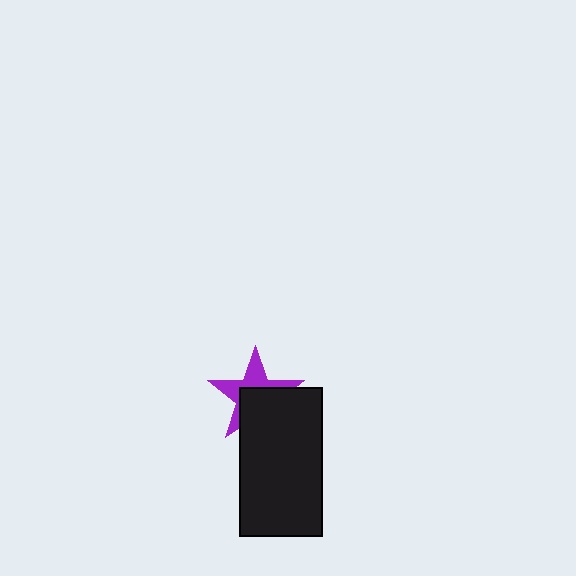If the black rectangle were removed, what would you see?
You would see the complete purple star.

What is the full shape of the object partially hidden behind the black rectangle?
The partially hidden object is a purple star.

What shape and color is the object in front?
The object in front is a black rectangle.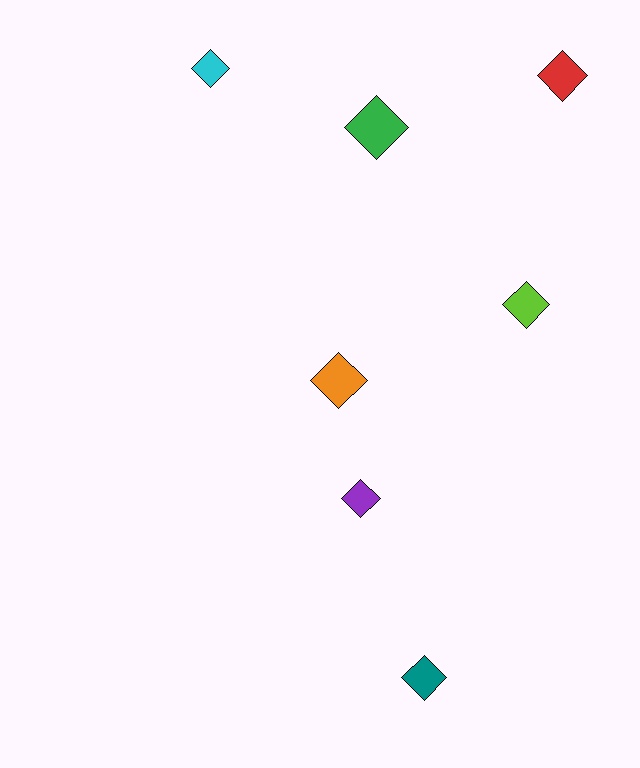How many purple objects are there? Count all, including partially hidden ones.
There is 1 purple object.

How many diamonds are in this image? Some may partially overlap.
There are 7 diamonds.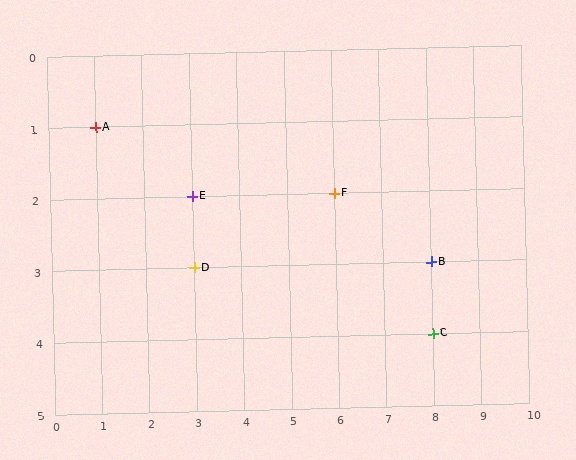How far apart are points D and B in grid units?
Points D and B are 5 columns apart.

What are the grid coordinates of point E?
Point E is at grid coordinates (3, 2).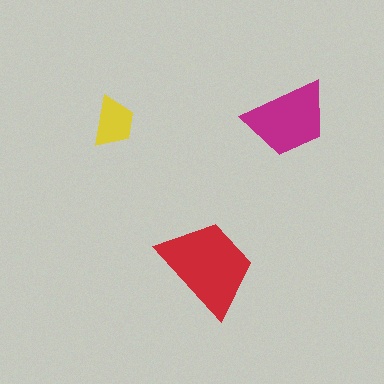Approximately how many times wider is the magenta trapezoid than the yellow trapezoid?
About 1.5 times wider.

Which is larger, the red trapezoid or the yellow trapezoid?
The red one.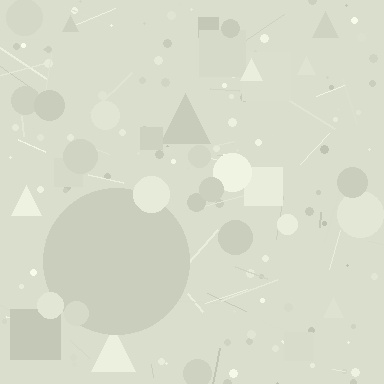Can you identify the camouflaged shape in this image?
The camouflaged shape is a circle.